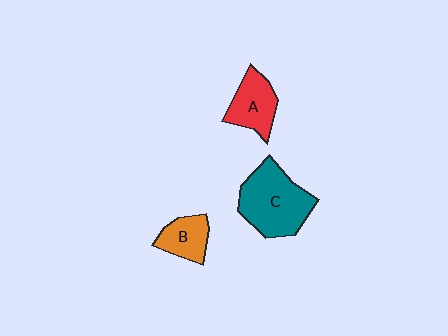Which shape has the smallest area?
Shape B (orange).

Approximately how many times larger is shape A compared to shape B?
Approximately 1.2 times.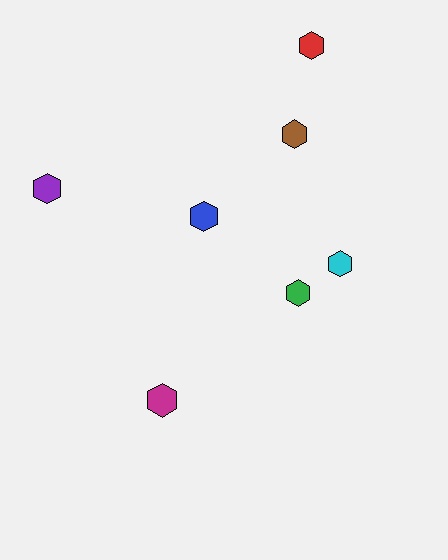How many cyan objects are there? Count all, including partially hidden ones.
There is 1 cyan object.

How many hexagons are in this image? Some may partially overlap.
There are 7 hexagons.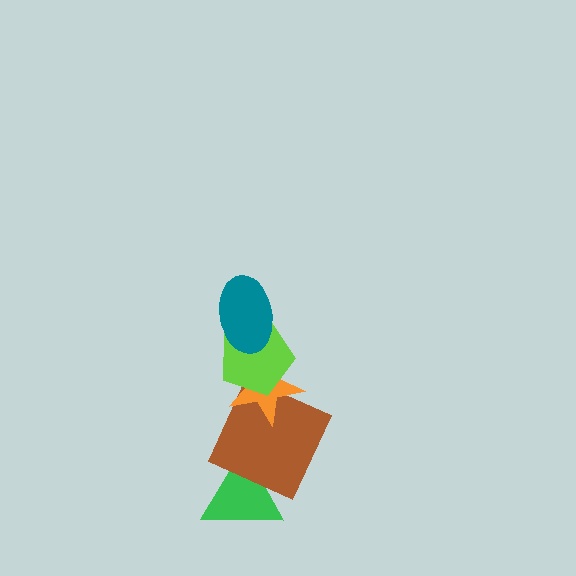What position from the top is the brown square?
The brown square is 4th from the top.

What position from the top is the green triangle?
The green triangle is 5th from the top.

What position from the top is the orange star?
The orange star is 3rd from the top.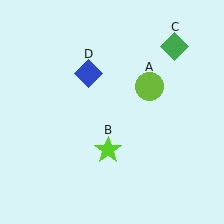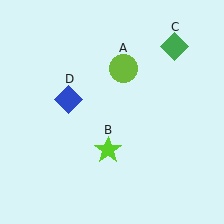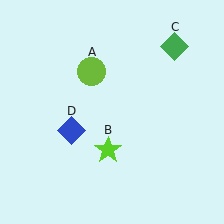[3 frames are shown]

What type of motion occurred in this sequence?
The lime circle (object A), blue diamond (object D) rotated counterclockwise around the center of the scene.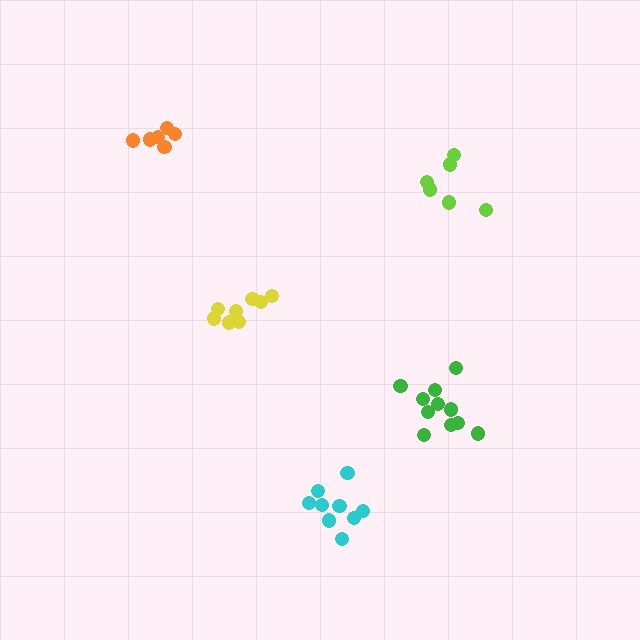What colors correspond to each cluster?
The clusters are colored: cyan, orange, lime, green, yellow.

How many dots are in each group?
Group 1: 9 dots, Group 2: 6 dots, Group 3: 6 dots, Group 4: 11 dots, Group 5: 8 dots (40 total).